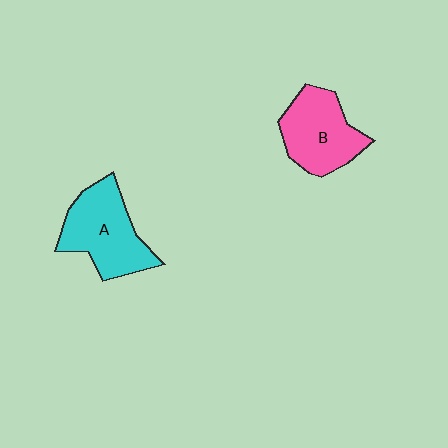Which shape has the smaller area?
Shape B (pink).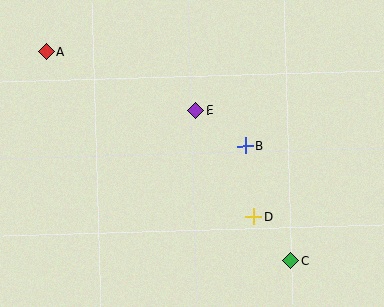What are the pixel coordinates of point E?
Point E is at (196, 111).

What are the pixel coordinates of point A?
Point A is at (46, 52).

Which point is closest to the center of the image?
Point E at (196, 111) is closest to the center.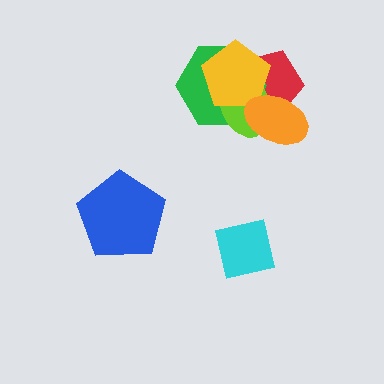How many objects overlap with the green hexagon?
4 objects overlap with the green hexagon.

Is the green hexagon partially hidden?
Yes, it is partially covered by another shape.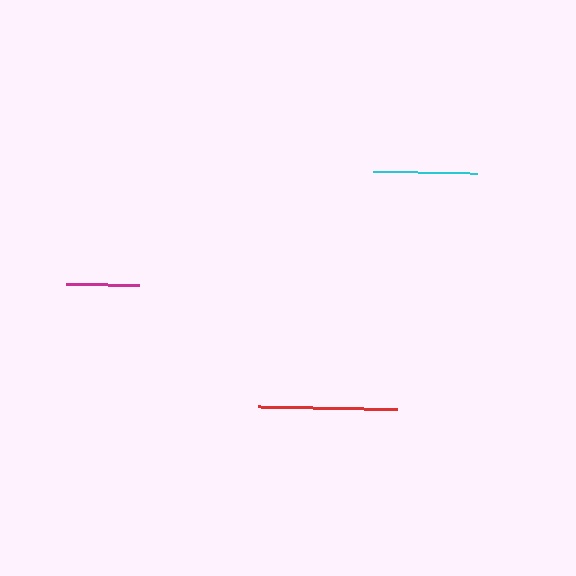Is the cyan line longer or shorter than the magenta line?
The cyan line is longer than the magenta line.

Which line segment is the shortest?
The magenta line is the shortest at approximately 73 pixels.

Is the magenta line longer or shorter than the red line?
The red line is longer than the magenta line.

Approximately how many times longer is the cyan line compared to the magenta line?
The cyan line is approximately 1.4 times the length of the magenta line.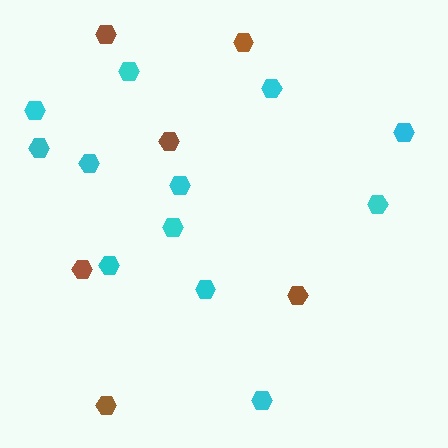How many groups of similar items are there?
There are 2 groups: one group of cyan hexagons (12) and one group of brown hexagons (6).